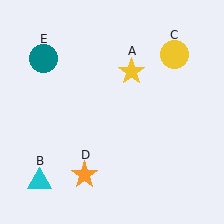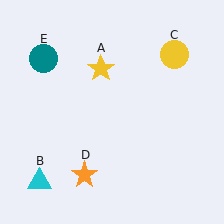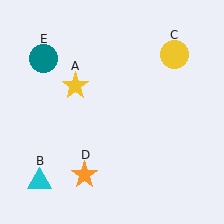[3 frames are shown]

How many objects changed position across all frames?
1 object changed position: yellow star (object A).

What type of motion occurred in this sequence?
The yellow star (object A) rotated counterclockwise around the center of the scene.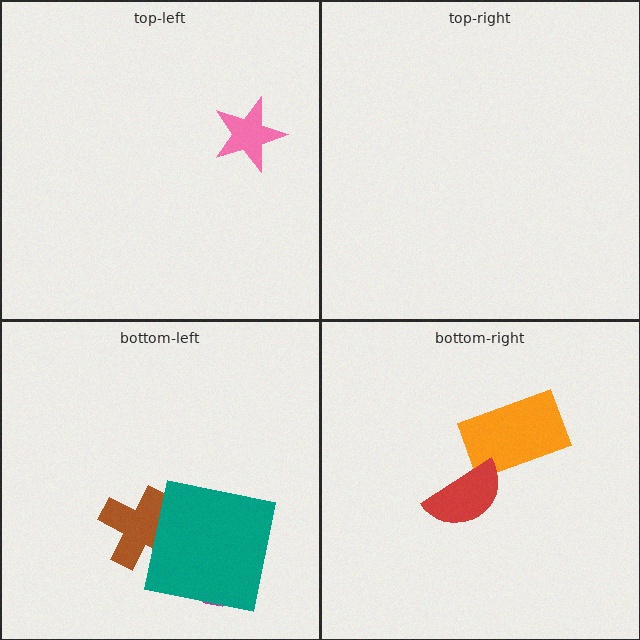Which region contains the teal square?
The bottom-left region.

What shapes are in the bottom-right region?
The orange rectangle, the red semicircle.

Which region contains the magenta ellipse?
The bottom-left region.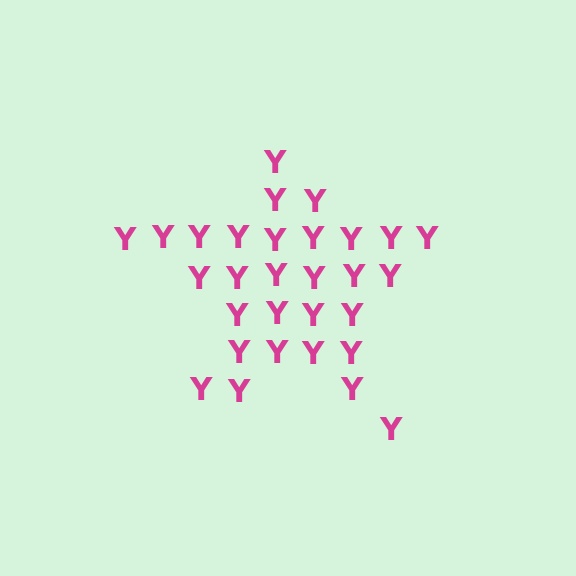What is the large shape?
The large shape is a star.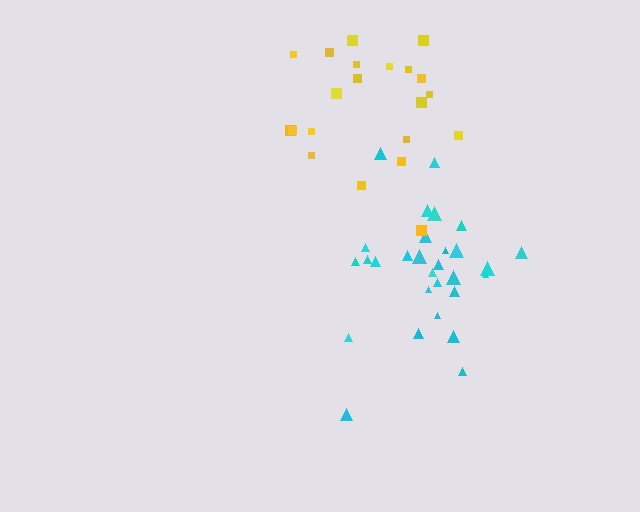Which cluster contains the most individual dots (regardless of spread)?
Cyan (29).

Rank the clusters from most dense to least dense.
cyan, yellow.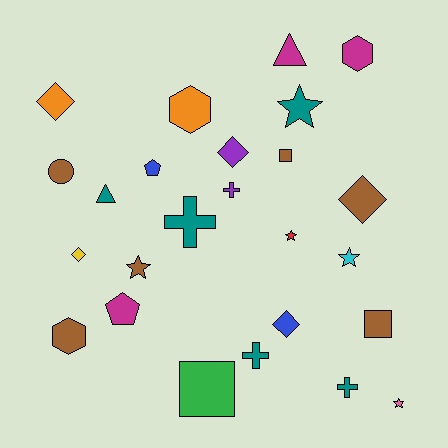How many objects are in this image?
There are 25 objects.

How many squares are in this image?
There are 3 squares.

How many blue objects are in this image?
There are 2 blue objects.